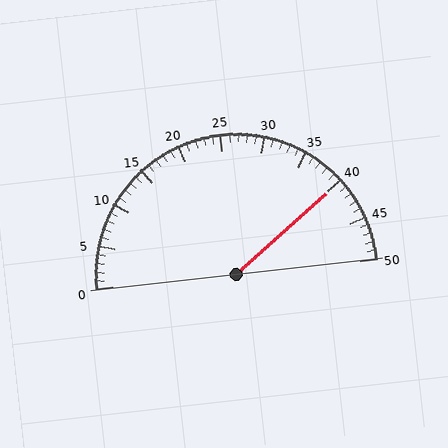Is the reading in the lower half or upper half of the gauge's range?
The reading is in the upper half of the range (0 to 50).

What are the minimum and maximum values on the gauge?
The gauge ranges from 0 to 50.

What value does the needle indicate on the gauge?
The needle indicates approximately 40.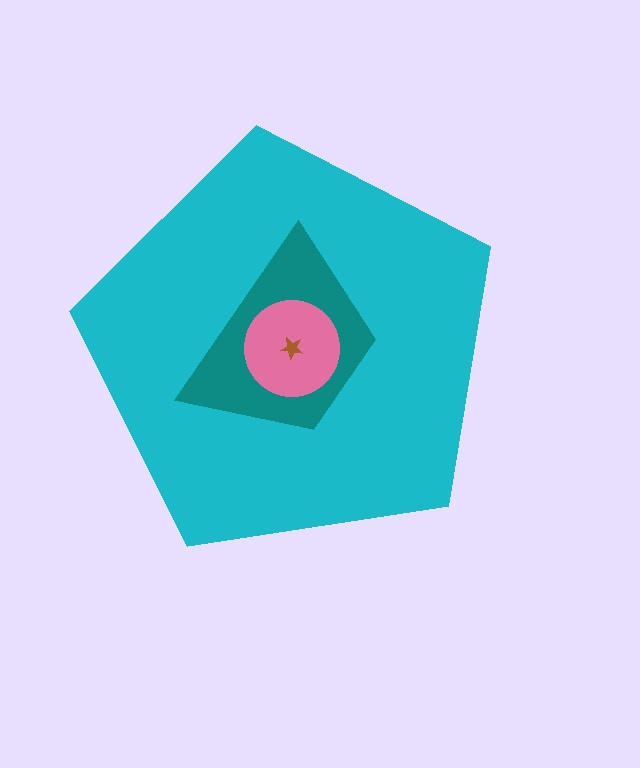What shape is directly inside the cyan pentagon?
The teal trapezoid.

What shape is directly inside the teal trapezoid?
The pink circle.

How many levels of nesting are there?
4.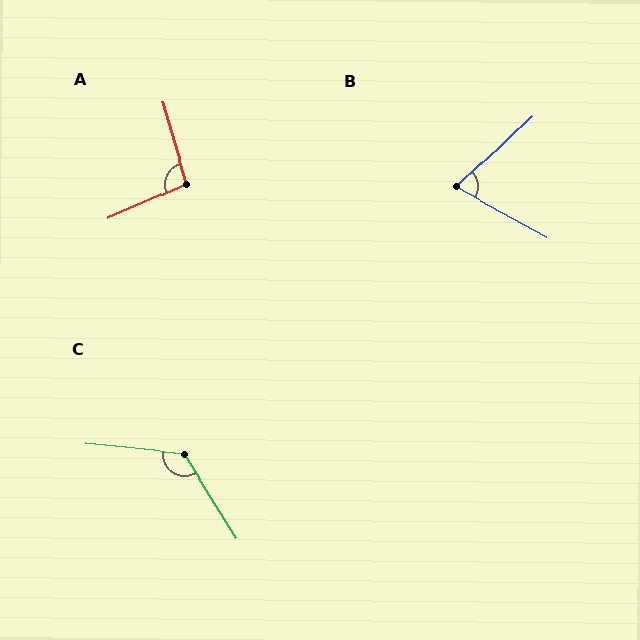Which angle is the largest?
C, at approximately 128 degrees.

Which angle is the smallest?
B, at approximately 72 degrees.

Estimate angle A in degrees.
Approximately 97 degrees.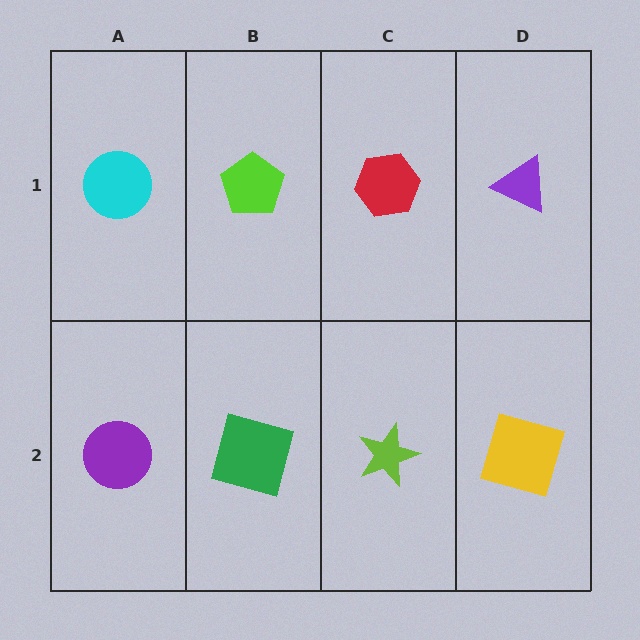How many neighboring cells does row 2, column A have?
2.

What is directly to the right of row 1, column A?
A lime pentagon.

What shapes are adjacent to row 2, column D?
A purple triangle (row 1, column D), a lime star (row 2, column C).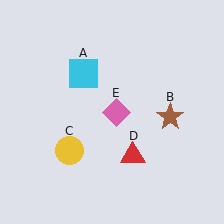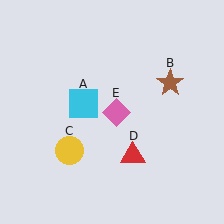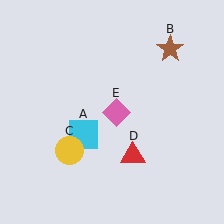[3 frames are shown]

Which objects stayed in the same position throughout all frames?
Yellow circle (object C) and red triangle (object D) and pink diamond (object E) remained stationary.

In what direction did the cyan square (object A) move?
The cyan square (object A) moved down.